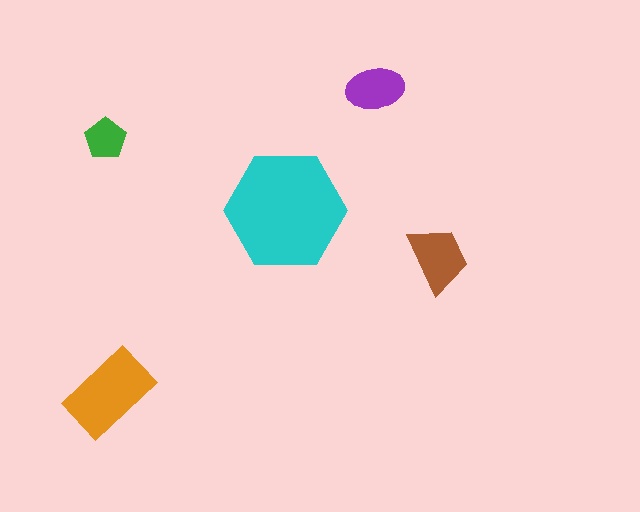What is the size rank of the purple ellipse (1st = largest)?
4th.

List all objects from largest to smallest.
The cyan hexagon, the orange rectangle, the brown trapezoid, the purple ellipse, the green pentagon.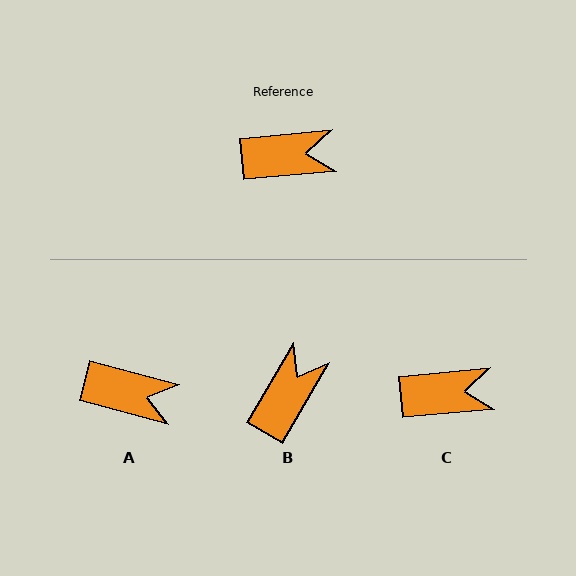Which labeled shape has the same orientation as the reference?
C.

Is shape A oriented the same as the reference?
No, it is off by about 20 degrees.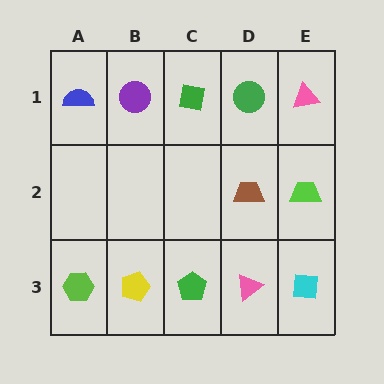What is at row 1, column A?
A blue semicircle.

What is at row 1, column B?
A purple circle.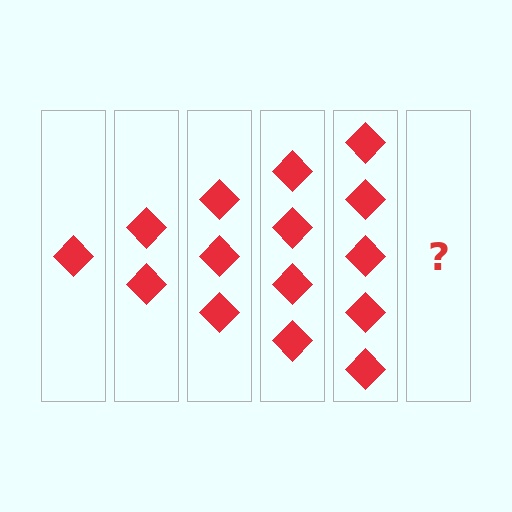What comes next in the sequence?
The next element should be 6 diamonds.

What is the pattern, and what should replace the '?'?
The pattern is that each step adds one more diamond. The '?' should be 6 diamonds.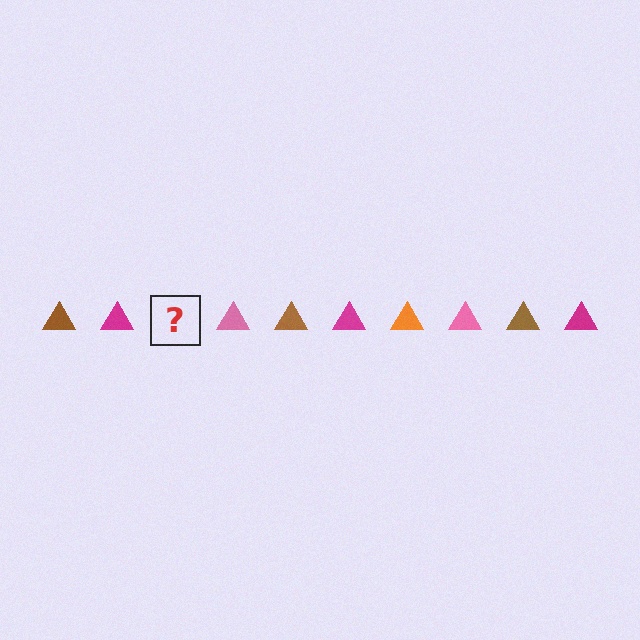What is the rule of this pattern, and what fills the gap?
The rule is that the pattern cycles through brown, magenta, orange, pink triangles. The gap should be filled with an orange triangle.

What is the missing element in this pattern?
The missing element is an orange triangle.